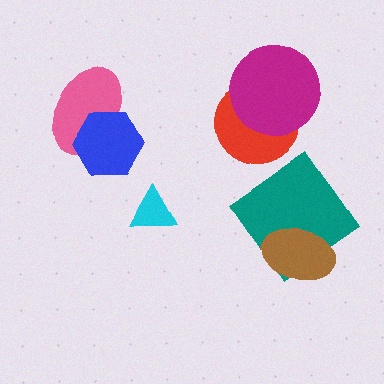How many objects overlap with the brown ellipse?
1 object overlaps with the brown ellipse.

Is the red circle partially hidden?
Yes, it is partially covered by another shape.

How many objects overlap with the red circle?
1 object overlaps with the red circle.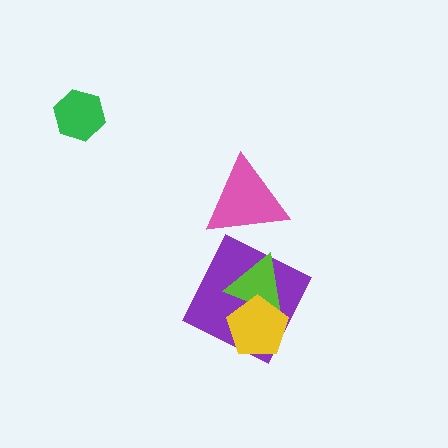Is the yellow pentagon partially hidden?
No, no other shape covers it.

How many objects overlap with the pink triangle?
0 objects overlap with the pink triangle.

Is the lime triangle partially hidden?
Yes, it is partially covered by another shape.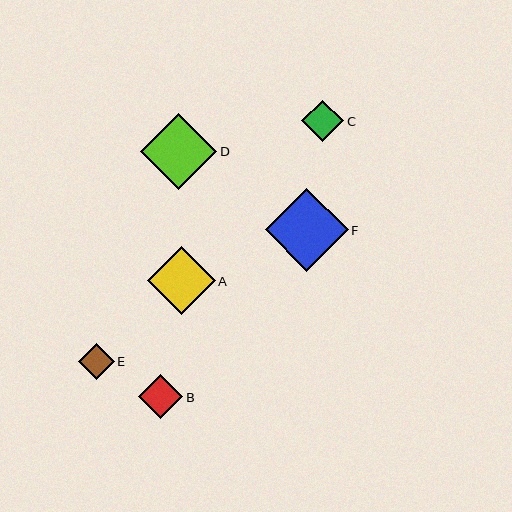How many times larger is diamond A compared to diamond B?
Diamond A is approximately 1.5 times the size of diamond B.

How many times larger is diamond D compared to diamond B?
Diamond D is approximately 1.7 times the size of diamond B.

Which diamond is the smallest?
Diamond E is the smallest with a size of approximately 36 pixels.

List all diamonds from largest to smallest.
From largest to smallest: F, D, A, B, C, E.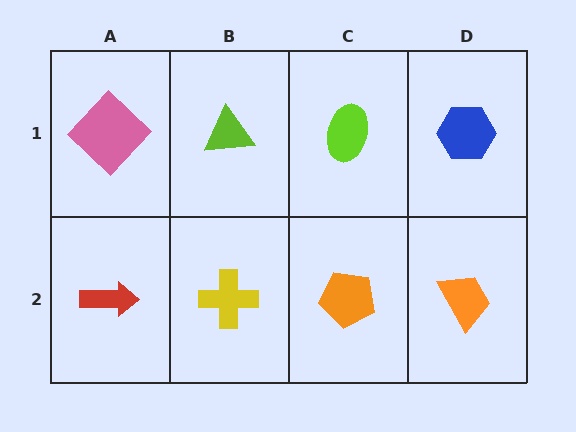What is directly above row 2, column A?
A pink diamond.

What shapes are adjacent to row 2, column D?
A blue hexagon (row 1, column D), an orange pentagon (row 2, column C).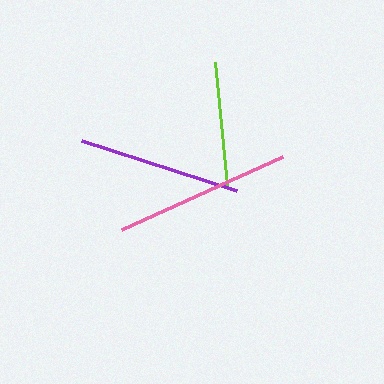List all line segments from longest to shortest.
From longest to shortest: pink, purple, lime.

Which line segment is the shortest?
The lime line is the shortest at approximately 124 pixels.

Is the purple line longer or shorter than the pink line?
The pink line is longer than the purple line.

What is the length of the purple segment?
The purple segment is approximately 163 pixels long.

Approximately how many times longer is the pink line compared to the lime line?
The pink line is approximately 1.4 times the length of the lime line.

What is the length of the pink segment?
The pink segment is approximately 178 pixels long.